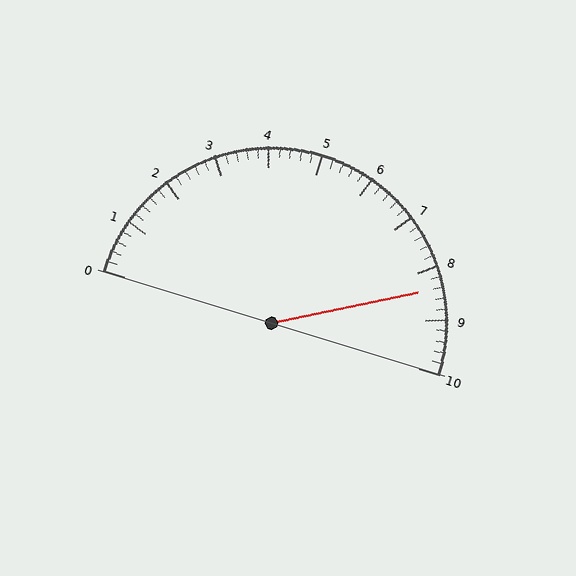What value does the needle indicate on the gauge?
The needle indicates approximately 8.4.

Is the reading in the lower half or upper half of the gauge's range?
The reading is in the upper half of the range (0 to 10).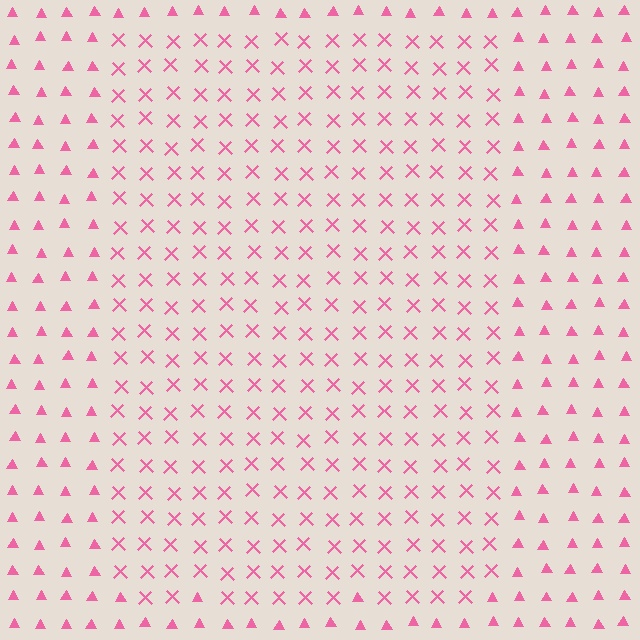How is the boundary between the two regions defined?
The boundary is defined by a change in element shape: X marks inside vs. triangles outside. All elements share the same color and spacing.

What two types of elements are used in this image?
The image uses X marks inside the rectangle region and triangles outside it.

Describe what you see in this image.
The image is filled with small pink elements arranged in a uniform grid. A rectangle-shaped region contains X marks, while the surrounding area contains triangles. The boundary is defined purely by the change in element shape.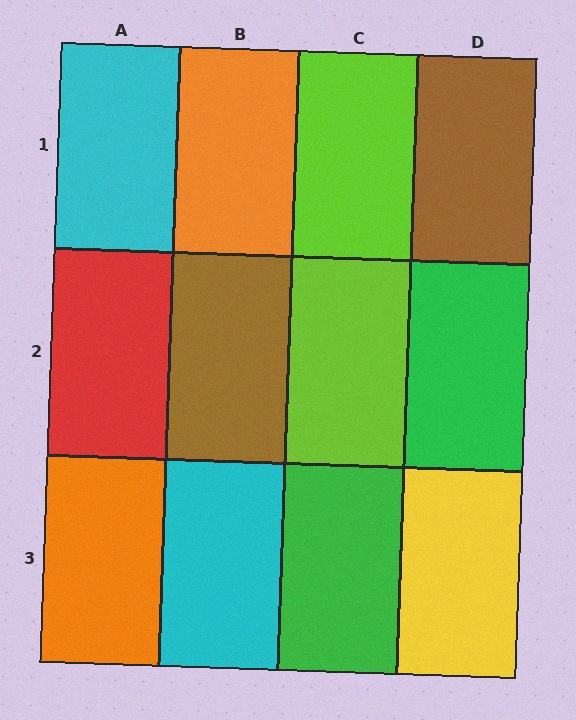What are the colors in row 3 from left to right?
Orange, cyan, green, yellow.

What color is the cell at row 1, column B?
Orange.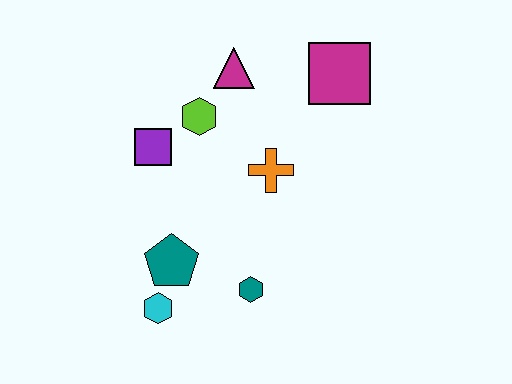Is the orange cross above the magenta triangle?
No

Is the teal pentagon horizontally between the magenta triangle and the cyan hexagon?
Yes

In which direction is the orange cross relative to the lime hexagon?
The orange cross is to the right of the lime hexagon.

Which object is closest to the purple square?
The lime hexagon is closest to the purple square.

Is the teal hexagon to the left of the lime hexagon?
No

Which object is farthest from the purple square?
The magenta square is farthest from the purple square.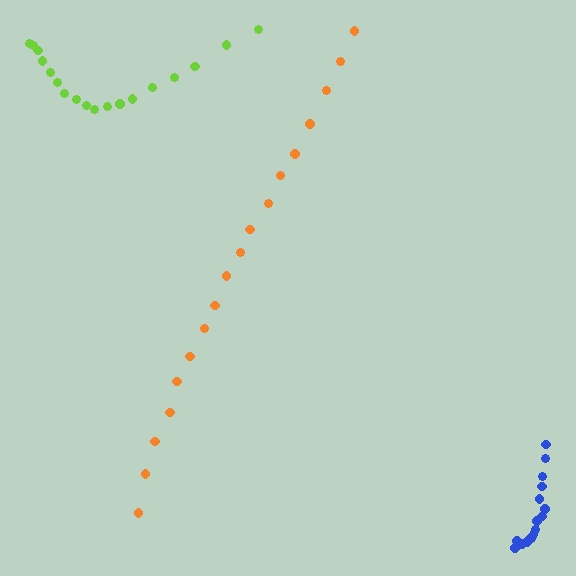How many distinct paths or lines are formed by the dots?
There are 3 distinct paths.